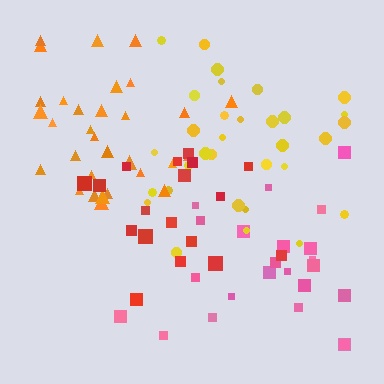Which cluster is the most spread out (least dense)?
Pink.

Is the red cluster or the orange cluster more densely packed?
Orange.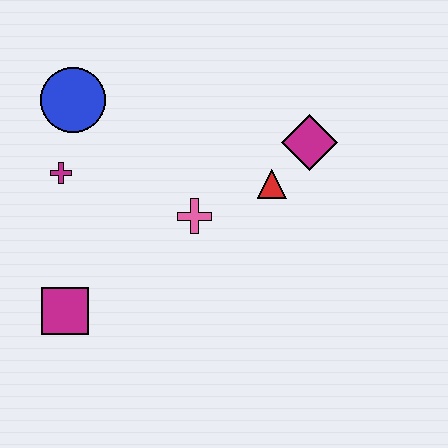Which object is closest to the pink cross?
The red triangle is closest to the pink cross.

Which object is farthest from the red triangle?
The magenta square is farthest from the red triangle.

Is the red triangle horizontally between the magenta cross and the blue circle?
No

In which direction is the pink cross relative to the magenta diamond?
The pink cross is to the left of the magenta diamond.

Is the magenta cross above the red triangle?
Yes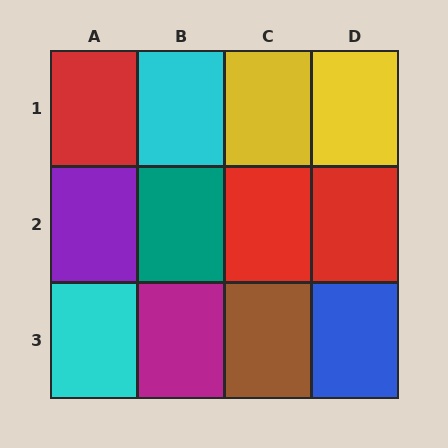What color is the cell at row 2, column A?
Purple.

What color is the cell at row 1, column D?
Yellow.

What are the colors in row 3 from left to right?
Cyan, magenta, brown, blue.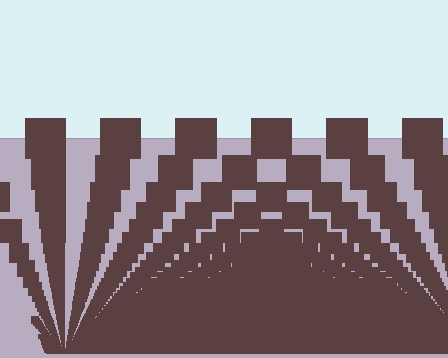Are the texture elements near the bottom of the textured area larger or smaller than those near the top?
Smaller. The gradient is inverted — elements near the bottom are smaller and denser.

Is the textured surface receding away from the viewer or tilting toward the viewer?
The surface appears to tilt toward the viewer. Texture elements get larger and sparser toward the top.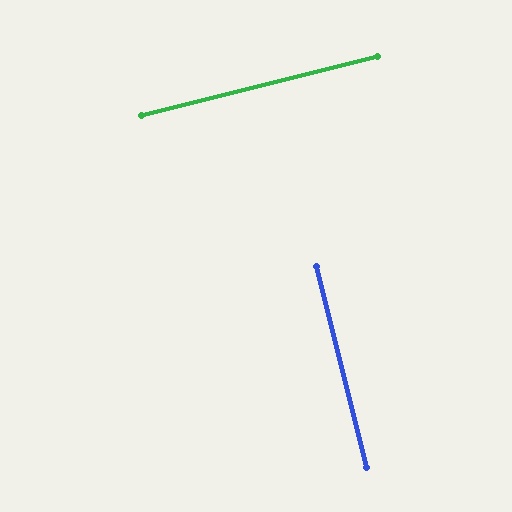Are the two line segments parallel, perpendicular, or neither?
Perpendicular — they meet at approximately 90°.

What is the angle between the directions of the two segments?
Approximately 90 degrees.